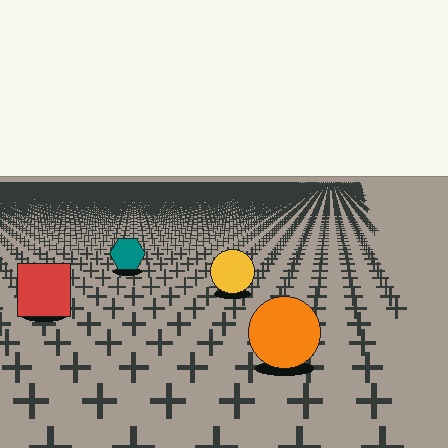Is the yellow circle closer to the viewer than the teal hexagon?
Yes. The yellow circle is closer — you can tell from the texture gradient: the ground texture is coarser near it.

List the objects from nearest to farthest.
From nearest to farthest: the orange circle, the red square, the yellow circle, the teal hexagon.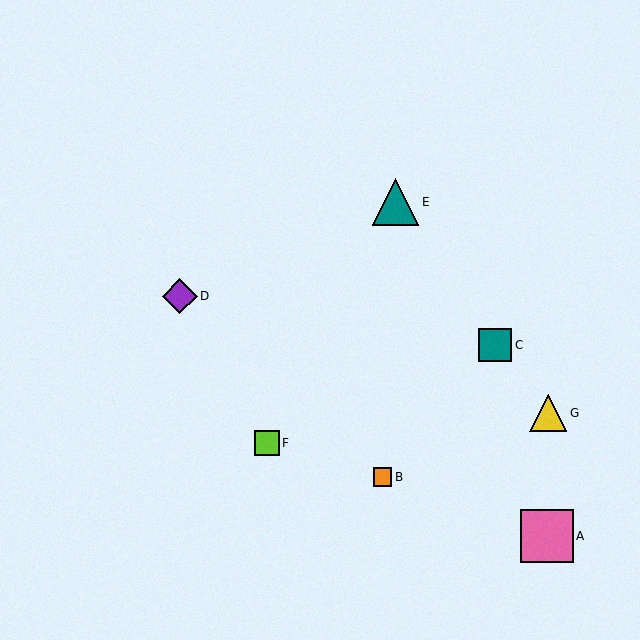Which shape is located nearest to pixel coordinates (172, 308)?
The purple diamond (labeled D) at (180, 296) is nearest to that location.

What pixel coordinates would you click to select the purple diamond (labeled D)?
Click at (180, 296) to select the purple diamond D.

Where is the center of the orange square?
The center of the orange square is at (383, 477).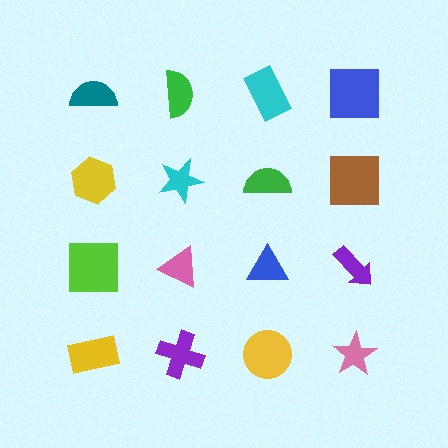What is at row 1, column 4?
A blue square.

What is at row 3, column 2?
A pink triangle.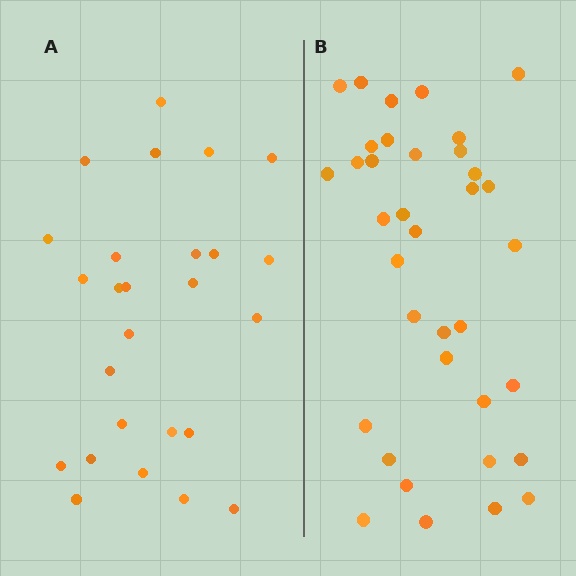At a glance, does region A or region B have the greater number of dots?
Region B (the right region) has more dots.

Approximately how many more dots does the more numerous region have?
Region B has roughly 10 or so more dots than region A.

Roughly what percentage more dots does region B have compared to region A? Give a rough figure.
About 40% more.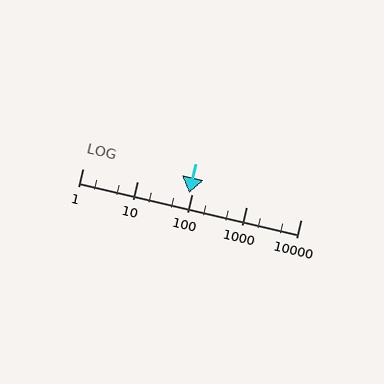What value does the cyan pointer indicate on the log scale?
The pointer indicates approximately 89.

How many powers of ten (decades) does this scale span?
The scale spans 4 decades, from 1 to 10000.